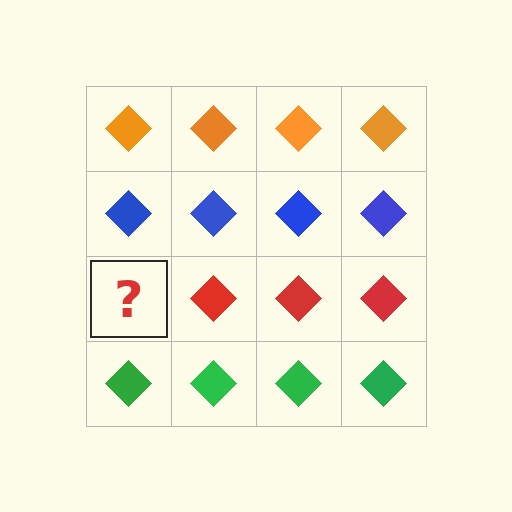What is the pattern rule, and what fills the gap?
The rule is that each row has a consistent color. The gap should be filled with a red diamond.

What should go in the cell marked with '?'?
The missing cell should contain a red diamond.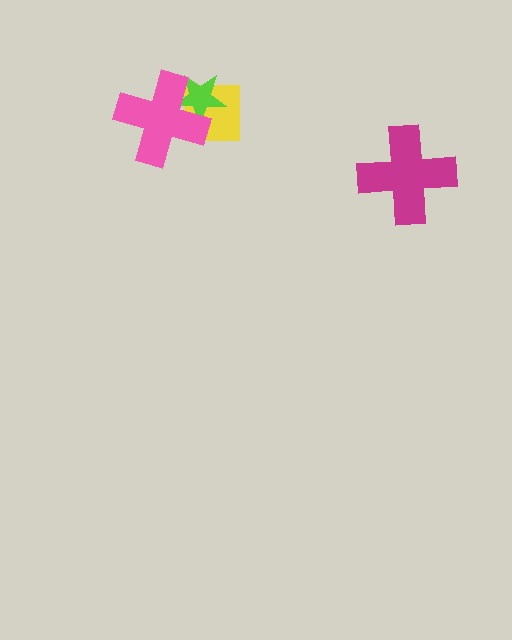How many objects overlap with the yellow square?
2 objects overlap with the yellow square.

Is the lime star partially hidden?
Yes, it is partially covered by another shape.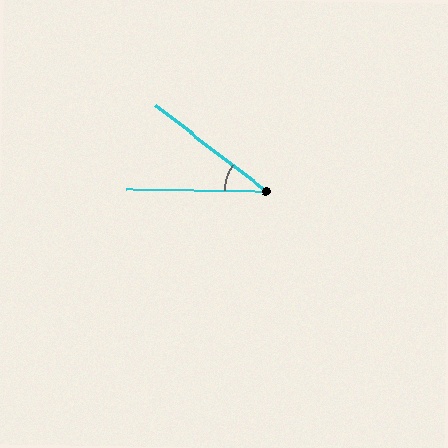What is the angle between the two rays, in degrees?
Approximately 37 degrees.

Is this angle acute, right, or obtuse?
It is acute.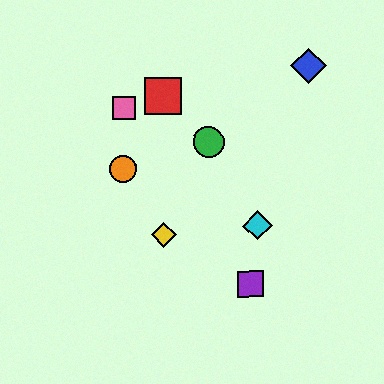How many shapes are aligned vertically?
2 shapes (the red square, the yellow diamond) are aligned vertically.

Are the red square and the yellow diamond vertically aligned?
Yes, both are at x≈163.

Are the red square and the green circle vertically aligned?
No, the red square is at x≈163 and the green circle is at x≈209.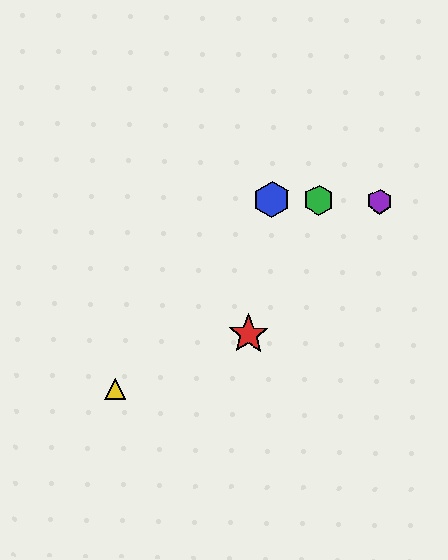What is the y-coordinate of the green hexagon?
The green hexagon is at y≈200.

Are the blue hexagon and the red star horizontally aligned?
No, the blue hexagon is at y≈199 and the red star is at y≈335.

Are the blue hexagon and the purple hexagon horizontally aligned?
Yes, both are at y≈199.